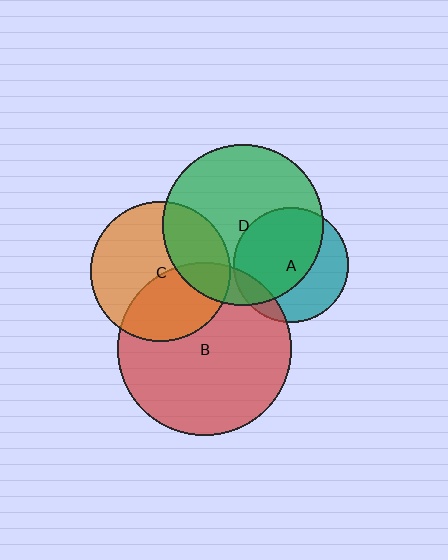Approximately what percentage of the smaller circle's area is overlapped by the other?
Approximately 10%.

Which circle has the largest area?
Circle B (red).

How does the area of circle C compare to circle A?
Approximately 1.5 times.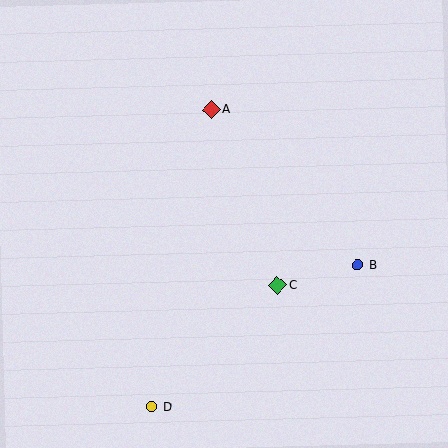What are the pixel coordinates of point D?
Point D is at (152, 407).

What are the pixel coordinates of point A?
Point A is at (211, 109).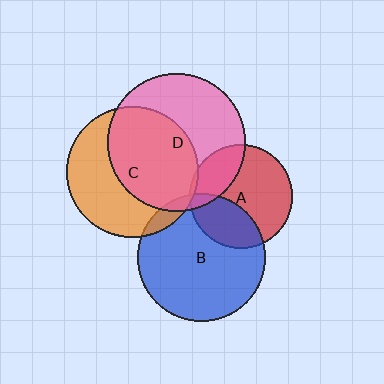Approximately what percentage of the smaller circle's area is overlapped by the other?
Approximately 25%.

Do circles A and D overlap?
Yes.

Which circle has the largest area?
Circle D (pink).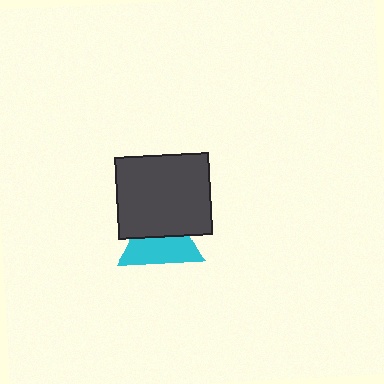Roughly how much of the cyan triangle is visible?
About half of it is visible (roughly 56%).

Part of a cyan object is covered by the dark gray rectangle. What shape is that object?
It is a triangle.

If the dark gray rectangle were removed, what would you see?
You would see the complete cyan triangle.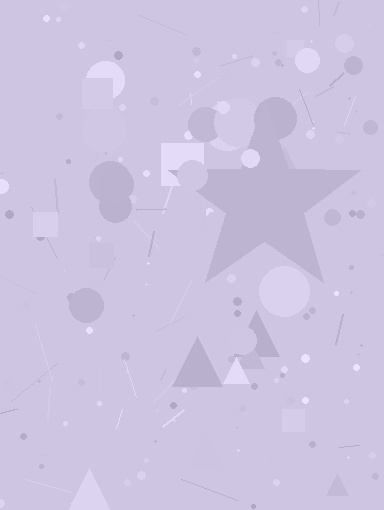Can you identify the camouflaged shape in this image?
The camouflaged shape is a star.